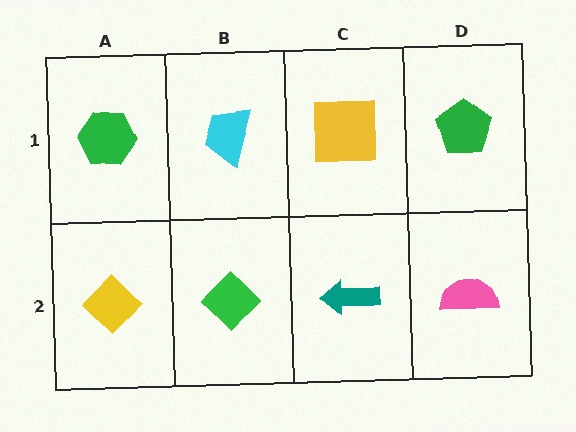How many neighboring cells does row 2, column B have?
3.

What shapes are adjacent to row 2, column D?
A green pentagon (row 1, column D), a teal arrow (row 2, column C).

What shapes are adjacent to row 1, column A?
A yellow diamond (row 2, column A), a cyan trapezoid (row 1, column B).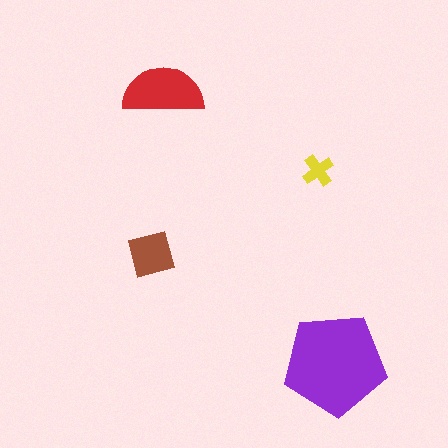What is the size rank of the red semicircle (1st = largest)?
2nd.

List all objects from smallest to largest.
The yellow cross, the brown square, the red semicircle, the purple pentagon.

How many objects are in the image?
There are 4 objects in the image.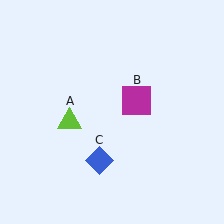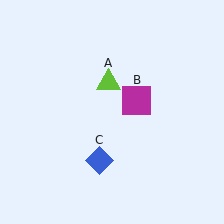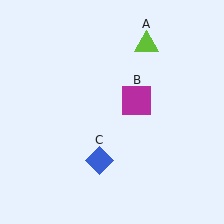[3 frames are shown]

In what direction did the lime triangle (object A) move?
The lime triangle (object A) moved up and to the right.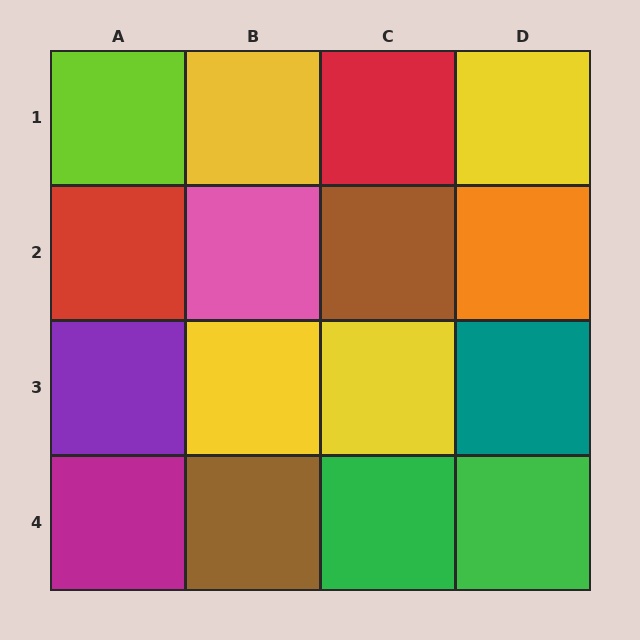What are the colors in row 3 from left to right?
Purple, yellow, yellow, teal.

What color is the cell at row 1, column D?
Yellow.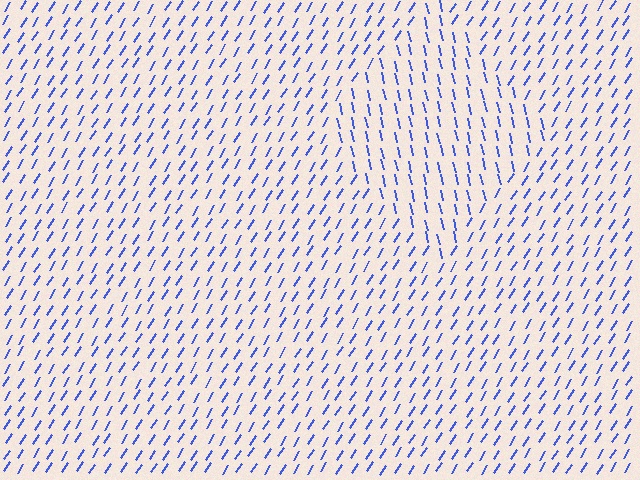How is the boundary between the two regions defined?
The boundary is defined purely by a change in line orientation (approximately 45 degrees difference). All lines are the same color and thickness.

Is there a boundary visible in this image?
Yes, there is a texture boundary formed by a change in line orientation.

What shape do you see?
I see a diamond.